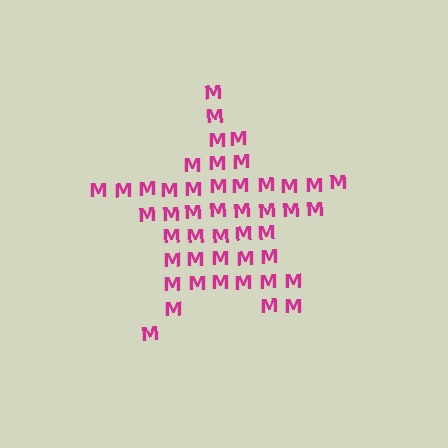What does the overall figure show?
The overall figure shows a star.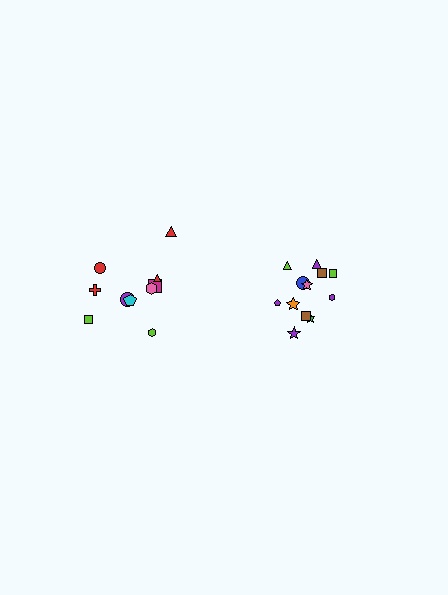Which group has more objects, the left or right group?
The right group.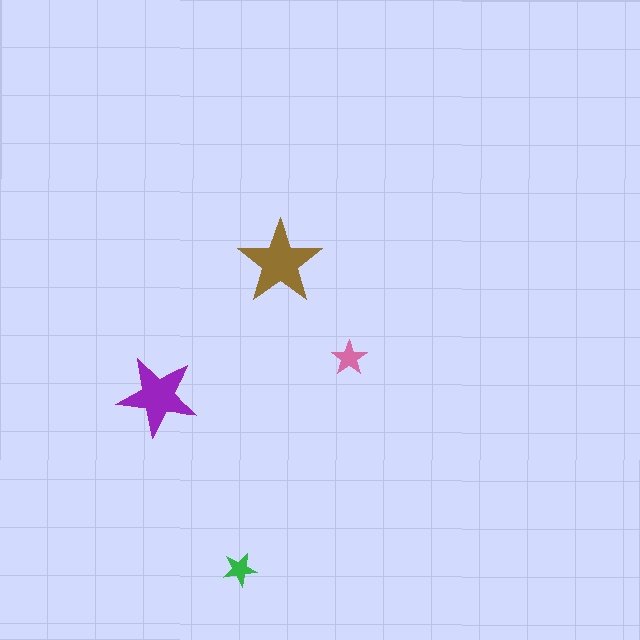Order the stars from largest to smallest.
the brown one, the purple one, the pink one, the green one.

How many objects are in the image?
There are 4 objects in the image.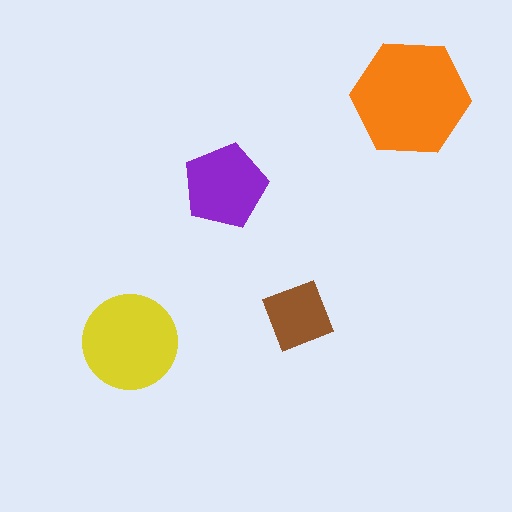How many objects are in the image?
There are 4 objects in the image.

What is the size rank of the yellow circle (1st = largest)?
2nd.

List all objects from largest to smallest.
The orange hexagon, the yellow circle, the purple pentagon, the brown square.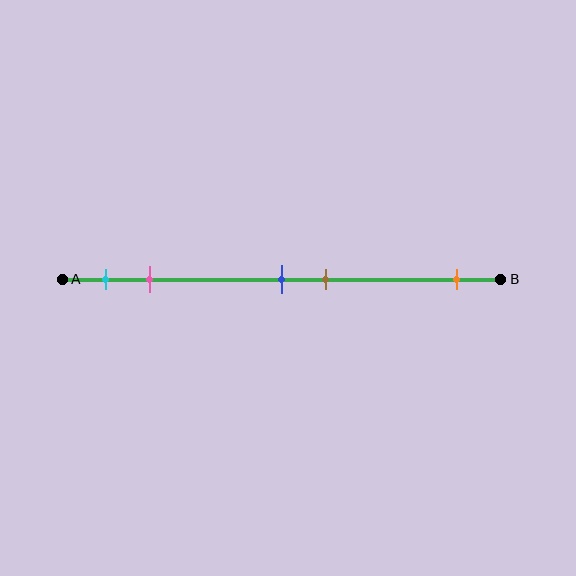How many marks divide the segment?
There are 5 marks dividing the segment.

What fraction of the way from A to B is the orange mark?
The orange mark is approximately 90% (0.9) of the way from A to B.